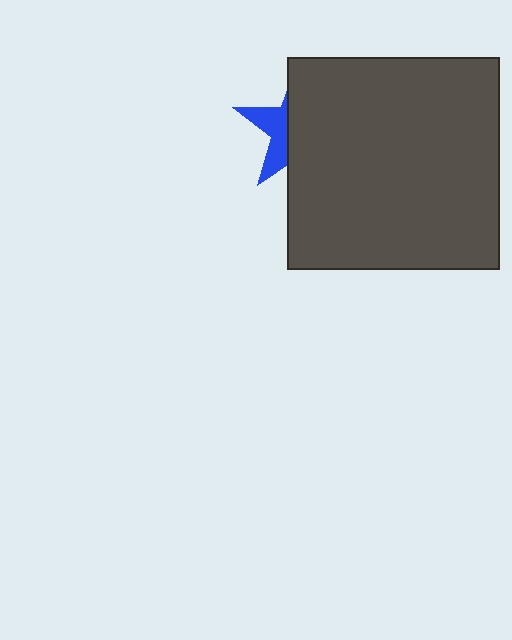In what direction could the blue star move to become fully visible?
The blue star could move left. That would shift it out from behind the dark gray square entirely.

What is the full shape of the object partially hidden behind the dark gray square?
The partially hidden object is a blue star.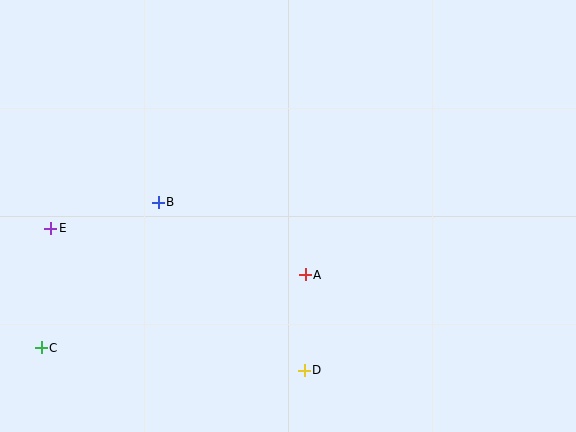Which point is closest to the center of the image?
Point A at (305, 275) is closest to the center.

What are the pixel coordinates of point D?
Point D is at (304, 370).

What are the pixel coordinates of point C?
Point C is at (41, 348).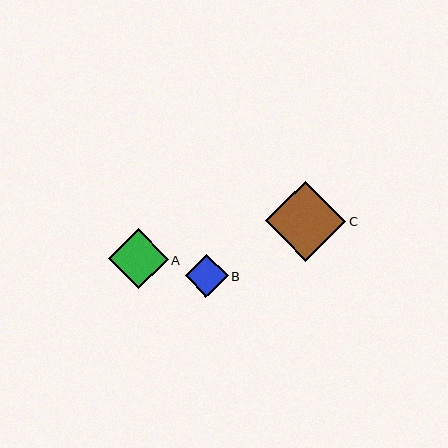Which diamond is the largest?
Diamond C is the largest with a size of approximately 80 pixels.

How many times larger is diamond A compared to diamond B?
Diamond A is approximately 1.4 times the size of diamond B.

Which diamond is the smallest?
Diamond B is the smallest with a size of approximately 43 pixels.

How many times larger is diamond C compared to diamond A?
Diamond C is approximately 1.3 times the size of diamond A.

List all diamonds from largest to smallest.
From largest to smallest: C, A, B.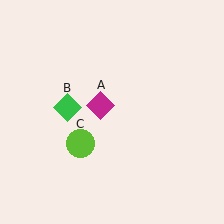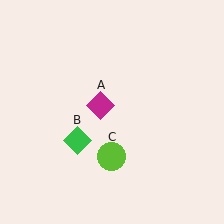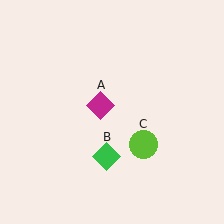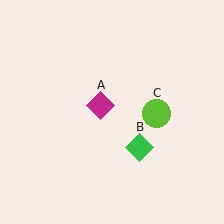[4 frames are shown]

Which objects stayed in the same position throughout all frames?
Magenta diamond (object A) remained stationary.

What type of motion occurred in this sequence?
The green diamond (object B), lime circle (object C) rotated counterclockwise around the center of the scene.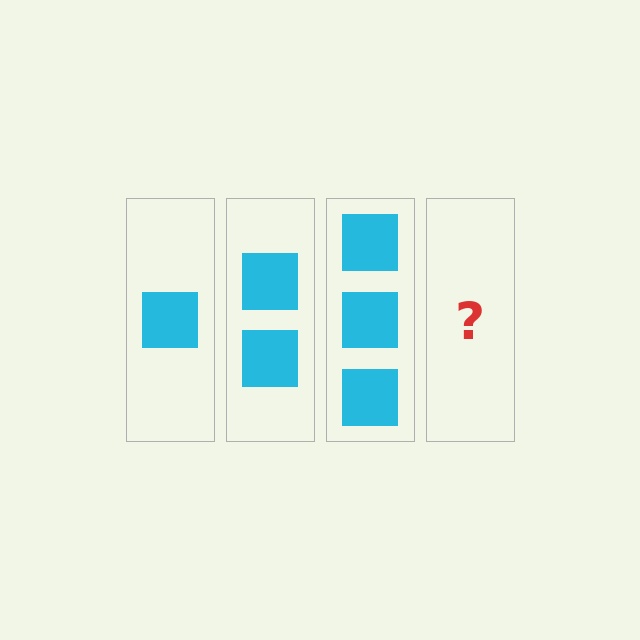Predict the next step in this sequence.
The next step is 4 squares.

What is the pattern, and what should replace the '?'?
The pattern is that each step adds one more square. The '?' should be 4 squares.